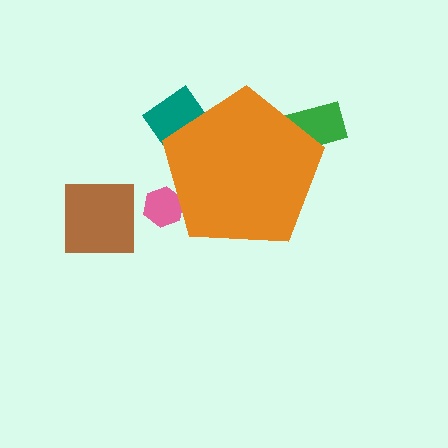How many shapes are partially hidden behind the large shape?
3 shapes are partially hidden.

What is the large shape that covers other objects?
An orange pentagon.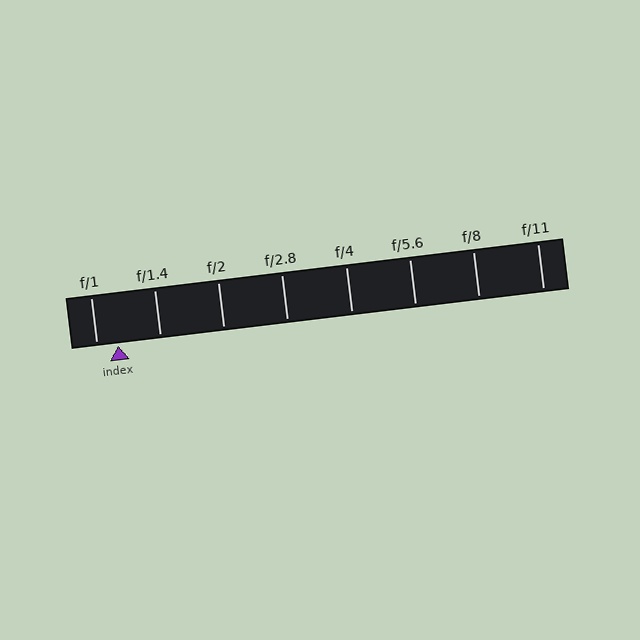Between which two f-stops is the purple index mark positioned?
The index mark is between f/1 and f/1.4.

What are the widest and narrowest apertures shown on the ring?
The widest aperture shown is f/1 and the narrowest is f/11.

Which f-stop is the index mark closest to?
The index mark is closest to f/1.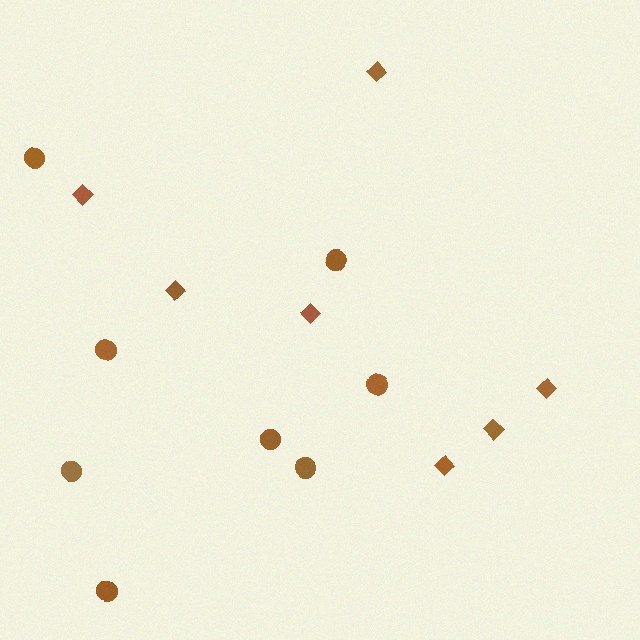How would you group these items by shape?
There are 2 groups: one group of circles (8) and one group of diamonds (7).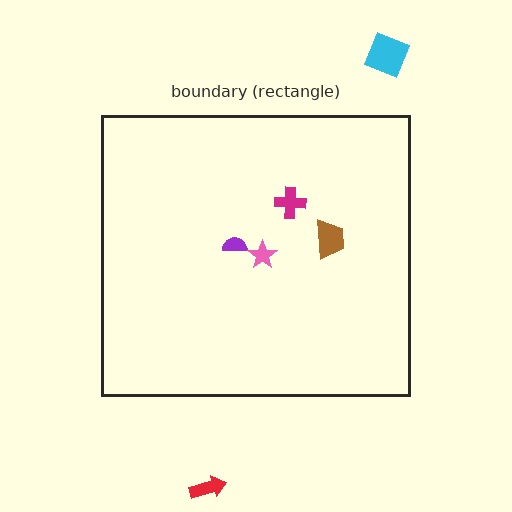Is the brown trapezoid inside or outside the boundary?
Inside.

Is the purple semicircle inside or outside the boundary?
Inside.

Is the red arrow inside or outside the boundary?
Outside.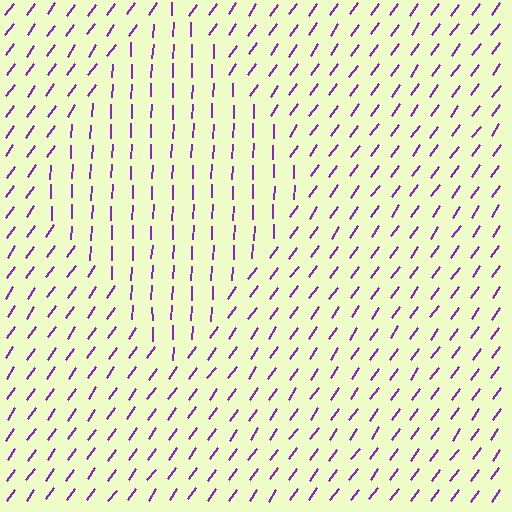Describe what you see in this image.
The image is filled with small purple line segments. A diamond region in the image has lines oriented differently from the surrounding lines, creating a visible texture boundary.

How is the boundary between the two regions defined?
The boundary is defined purely by a change in line orientation (approximately 33 degrees difference). All lines are the same color and thickness.